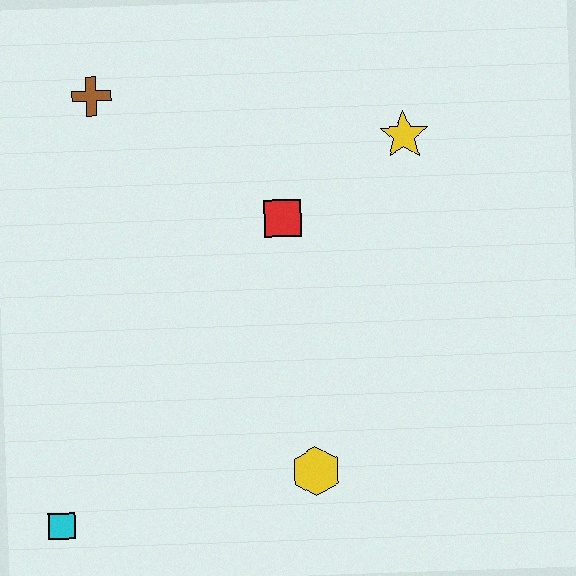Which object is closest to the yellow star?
The red square is closest to the yellow star.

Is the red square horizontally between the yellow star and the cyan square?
Yes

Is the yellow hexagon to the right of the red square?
Yes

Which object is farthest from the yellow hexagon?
The brown cross is farthest from the yellow hexagon.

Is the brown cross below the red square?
No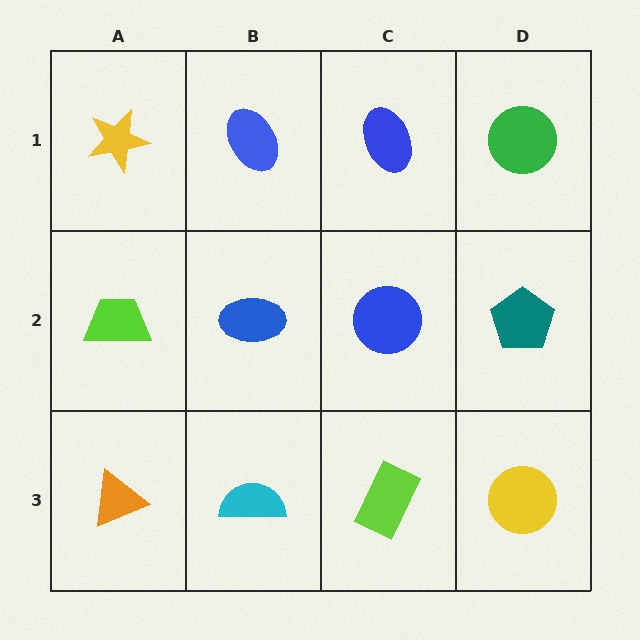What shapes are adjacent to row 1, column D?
A teal pentagon (row 2, column D), a blue ellipse (row 1, column C).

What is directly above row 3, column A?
A lime trapezoid.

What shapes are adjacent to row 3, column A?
A lime trapezoid (row 2, column A), a cyan semicircle (row 3, column B).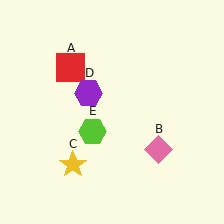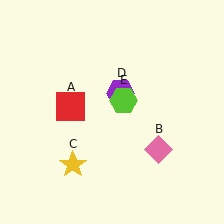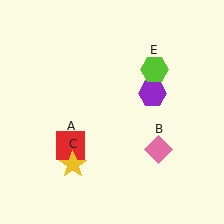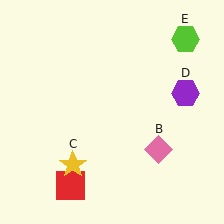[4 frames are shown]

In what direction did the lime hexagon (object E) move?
The lime hexagon (object E) moved up and to the right.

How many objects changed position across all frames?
3 objects changed position: red square (object A), purple hexagon (object D), lime hexagon (object E).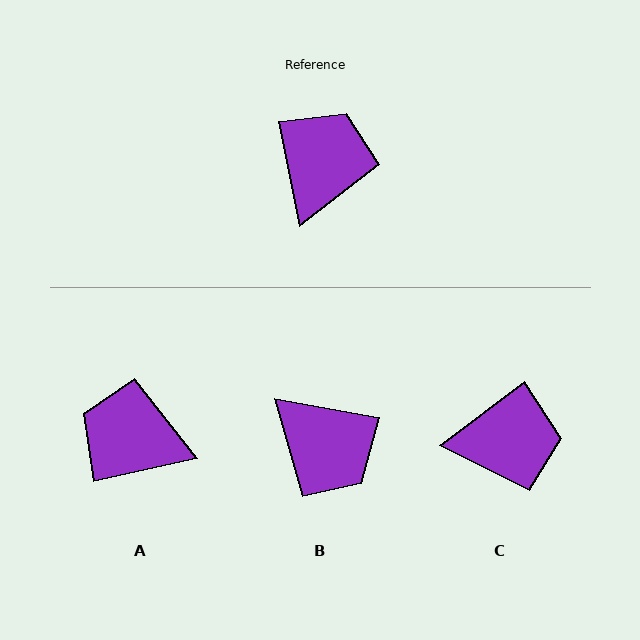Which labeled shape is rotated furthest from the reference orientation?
B, about 111 degrees away.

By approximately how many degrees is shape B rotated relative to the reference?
Approximately 111 degrees clockwise.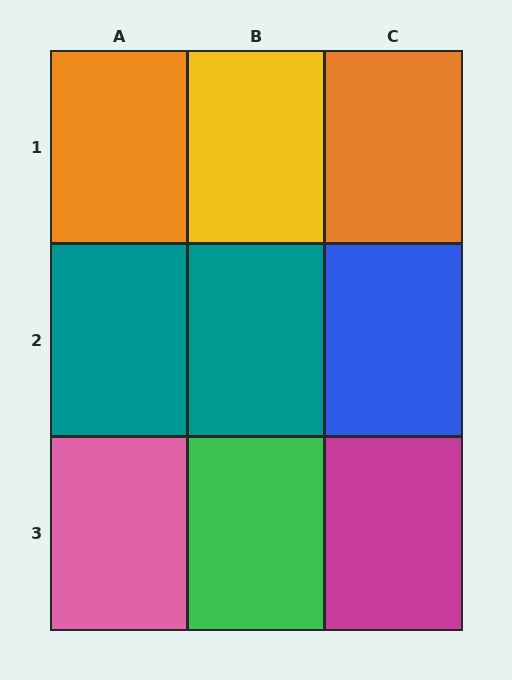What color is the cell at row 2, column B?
Teal.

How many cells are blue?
1 cell is blue.